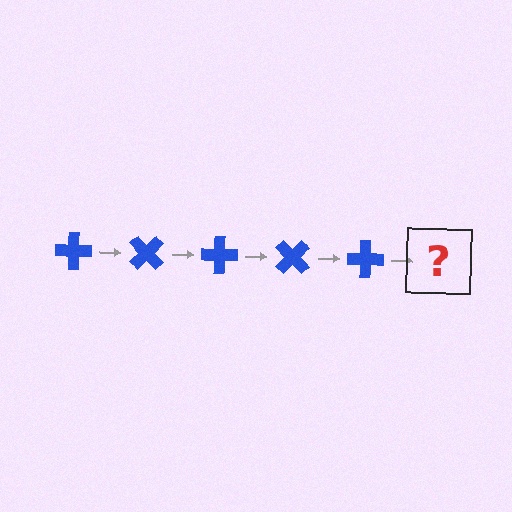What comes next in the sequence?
The next element should be a blue cross rotated 225 degrees.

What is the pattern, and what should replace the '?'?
The pattern is that the cross rotates 45 degrees each step. The '?' should be a blue cross rotated 225 degrees.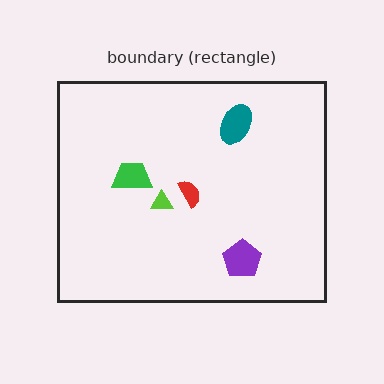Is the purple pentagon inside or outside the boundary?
Inside.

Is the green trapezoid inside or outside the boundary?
Inside.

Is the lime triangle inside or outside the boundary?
Inside.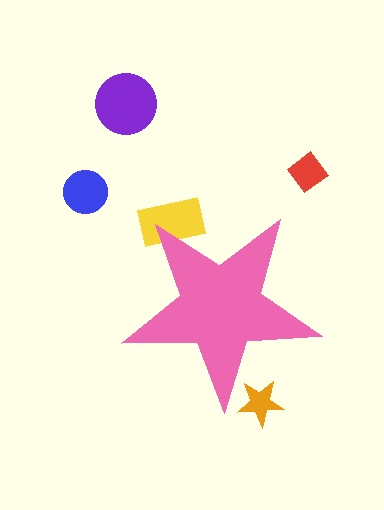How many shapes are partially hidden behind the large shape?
2 shapes are partially hidden.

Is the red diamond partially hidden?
No, the red diamond is fully visible.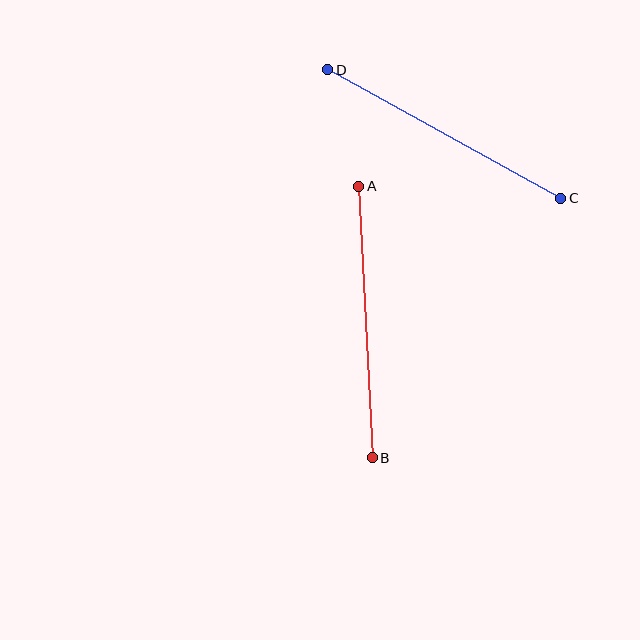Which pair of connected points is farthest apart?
Points A and B are farthest apart.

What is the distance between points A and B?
The distance is approximately 272 pixels.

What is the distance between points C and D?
The distance is approximately 266 pixels.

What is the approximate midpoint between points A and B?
The midpoint is at approximately (365, 322) pixels.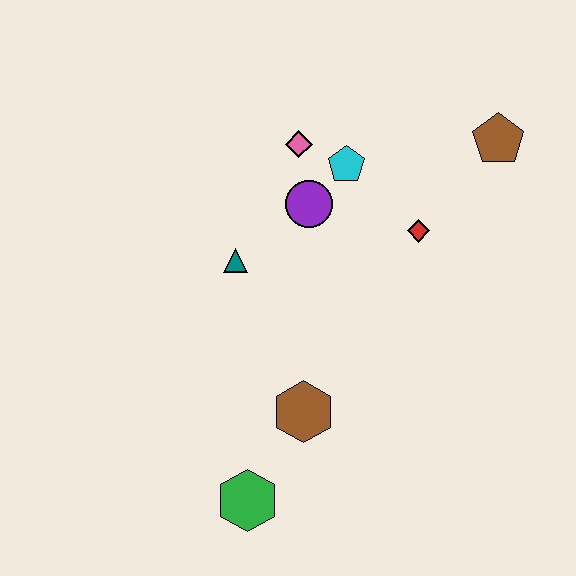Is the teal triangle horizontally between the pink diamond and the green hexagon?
No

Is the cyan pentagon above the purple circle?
Yes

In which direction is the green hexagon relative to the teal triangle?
The green hexagon is below the teal triangle.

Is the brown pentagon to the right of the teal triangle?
Yes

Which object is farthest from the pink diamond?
The green hexagon is farthest from the pink diamond.